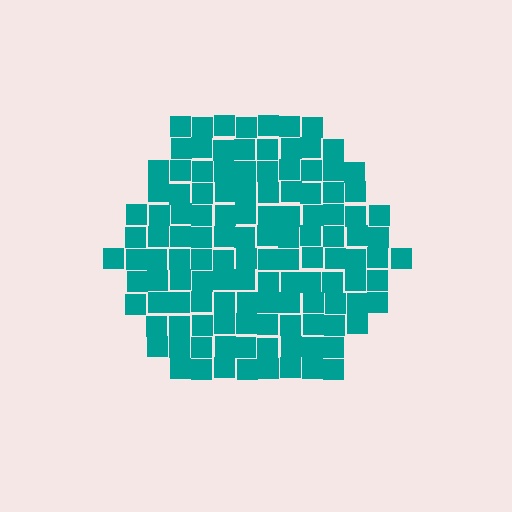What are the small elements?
The small elements are squares.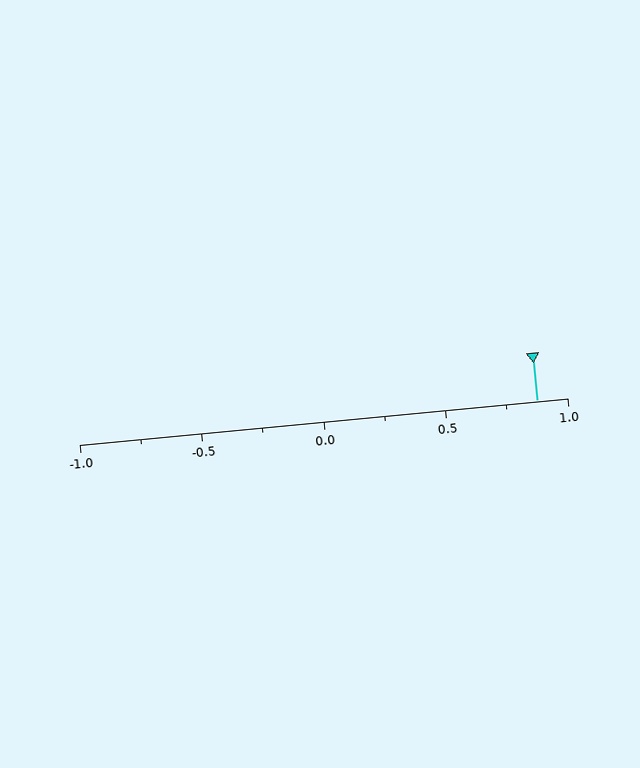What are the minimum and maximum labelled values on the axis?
The axis runs from -1.0 to 1.0.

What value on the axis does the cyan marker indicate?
The marker indicates approximately 0.88.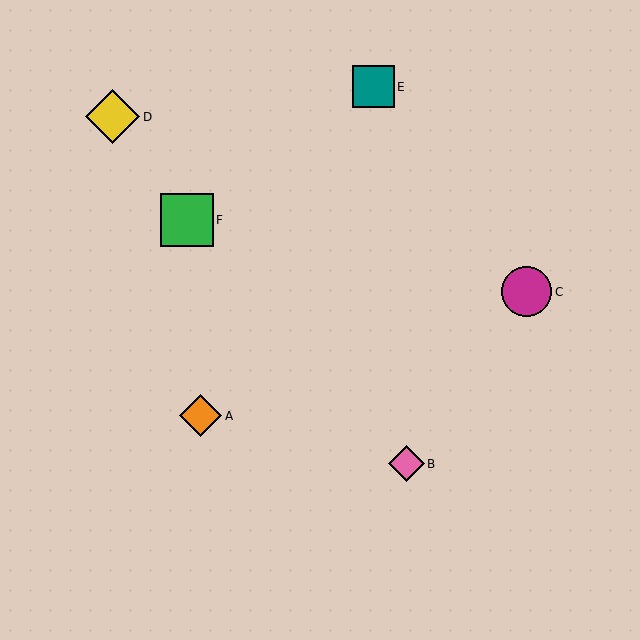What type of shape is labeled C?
Shape C is a magenta circle.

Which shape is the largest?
The yellow diamond (labeled D) is the largest.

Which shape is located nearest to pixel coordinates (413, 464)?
The pink diamond (labeled B) at (406, 464) is nearest to that location.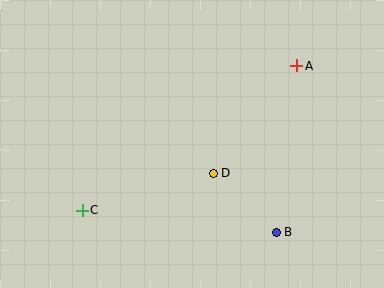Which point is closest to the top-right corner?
Point A is closest to the top-right corner.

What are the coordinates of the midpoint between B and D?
The midpoint between B and D is at (245, 203).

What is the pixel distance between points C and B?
The distance between C and B is 195 pixels.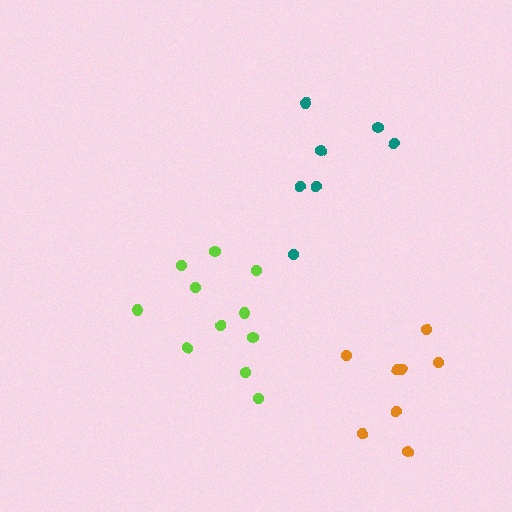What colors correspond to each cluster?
The clusters are colored: teal, lime, orange.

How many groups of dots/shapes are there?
There are 3 groups.